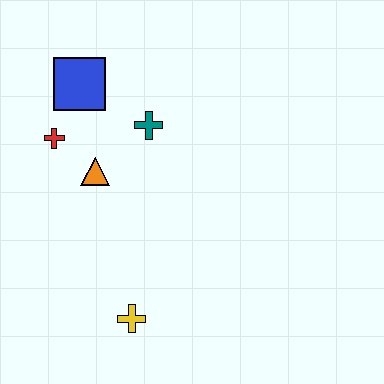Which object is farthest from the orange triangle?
The yellow cross is farthest from the orange triangle.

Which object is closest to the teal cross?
The orange triangle is closest to the teal cross.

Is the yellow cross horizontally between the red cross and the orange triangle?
No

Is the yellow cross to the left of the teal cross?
Yes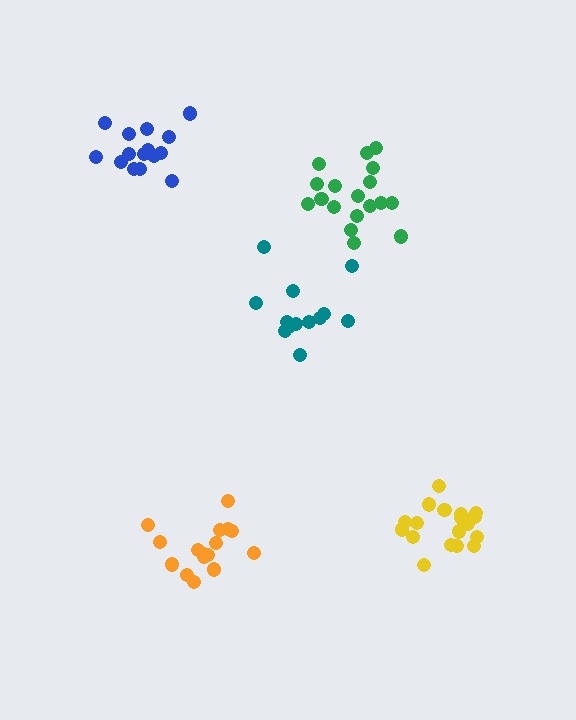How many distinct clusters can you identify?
There are 5 distinct clusters.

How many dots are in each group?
Group 1: 18 dots, Group 2: 13 dots, Group 3: 16 dots, Group 4: 18 dots, Group 5: 15 dots (80 total).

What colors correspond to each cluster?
The clusters are colored: yellow, teal, orange, green, blue.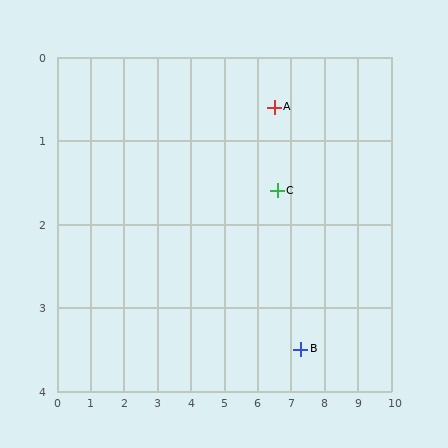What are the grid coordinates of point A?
Point A is at approximately (6.5, 0.6).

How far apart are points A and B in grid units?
Points A and B are about 3.0 grid units apart.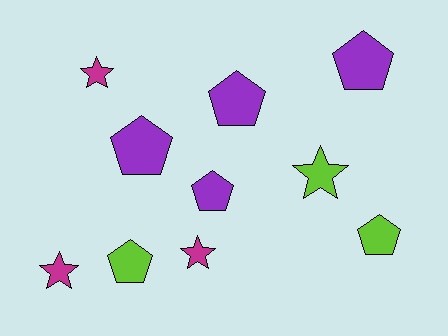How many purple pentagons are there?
There are 4 purple pentagons.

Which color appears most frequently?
Purple, with 4 objects.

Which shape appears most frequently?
Pentagon, with 6 objects.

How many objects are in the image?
There are 10 objects.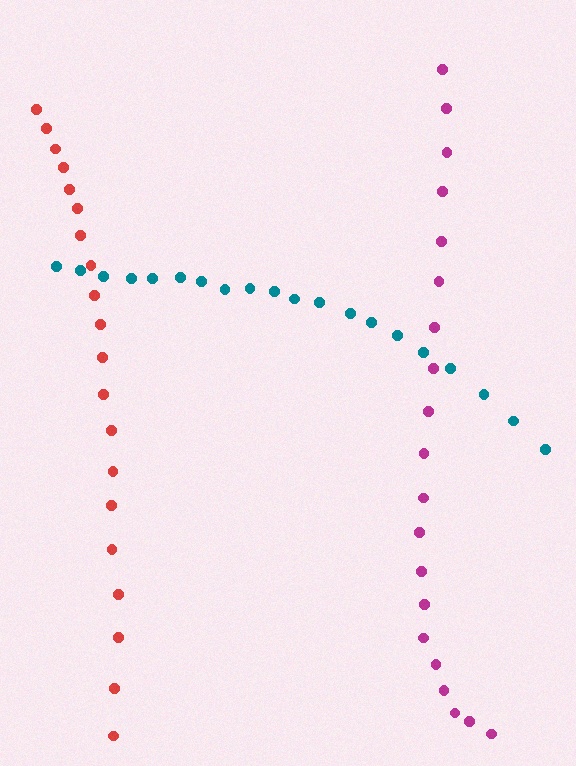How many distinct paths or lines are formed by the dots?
There are 3 distinct paths.